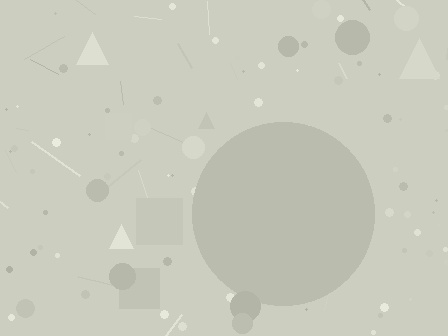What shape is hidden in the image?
A circle is hidden in the image.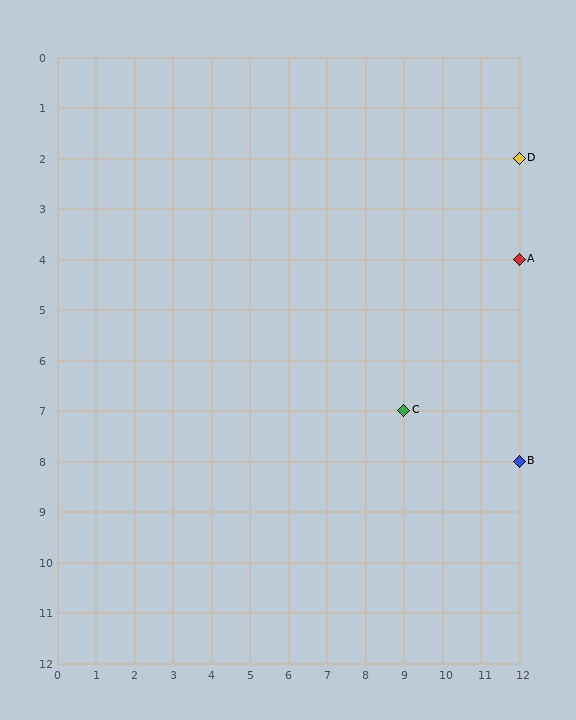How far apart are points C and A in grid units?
Points C and A are 3 columns and 3 rows apart (about 4.2 grid units diagonally).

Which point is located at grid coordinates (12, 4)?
Point A is at (12, 4).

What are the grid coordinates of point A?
Point A is at grid coordinates (12, 4).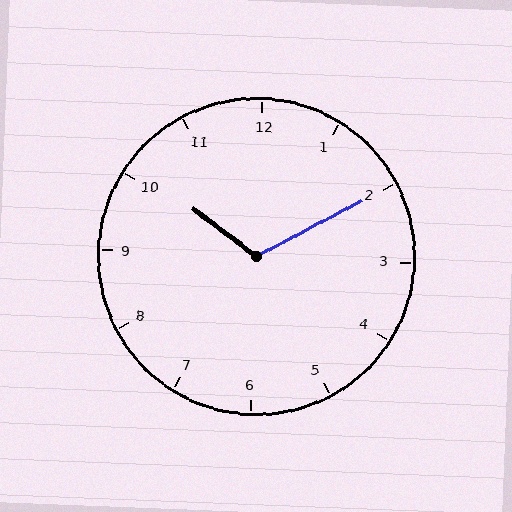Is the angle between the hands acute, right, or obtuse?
It is obtuse.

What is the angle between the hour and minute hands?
Approximately 115 degrees.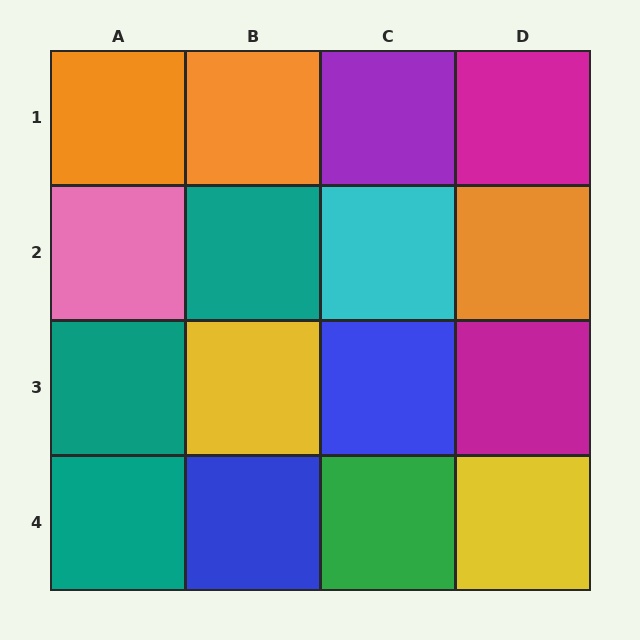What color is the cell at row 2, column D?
Orange.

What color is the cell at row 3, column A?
Teal.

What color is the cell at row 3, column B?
Yellow.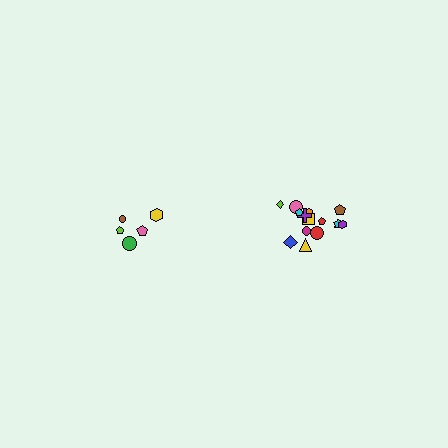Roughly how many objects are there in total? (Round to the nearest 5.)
Roughly 20 objects in total.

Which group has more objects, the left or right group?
The right group.